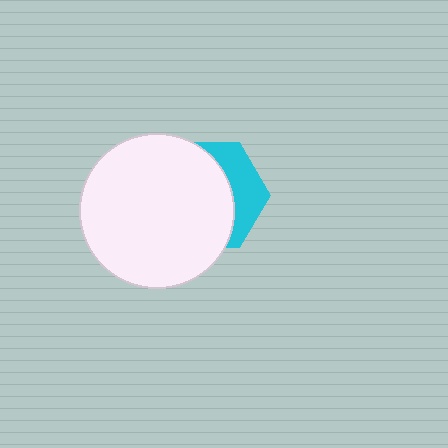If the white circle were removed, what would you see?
You would see the complete cyan hexagon.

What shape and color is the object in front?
The object in front is a white circle.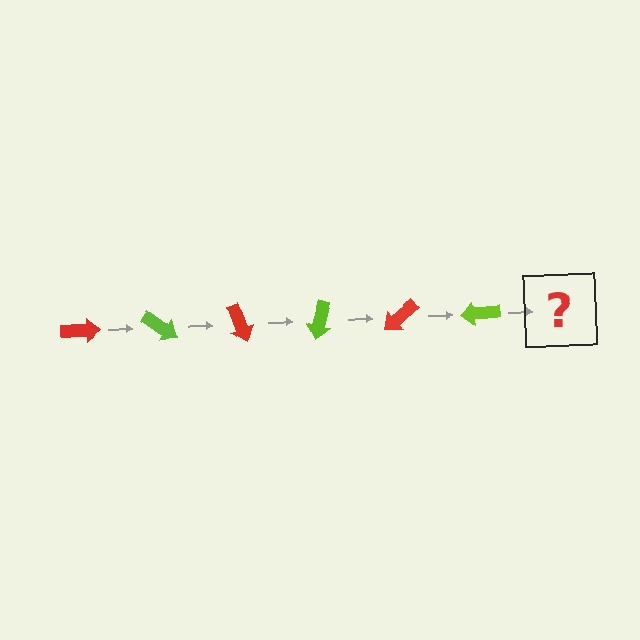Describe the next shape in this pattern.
It should be a red arrow, rotated 210 degrees from the start.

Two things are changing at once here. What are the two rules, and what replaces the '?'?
The two rules are that it rotates 35 degrees each step and the color cycles through red and lime. The '?' should be a red arrow, rotated 210 degrees from the start.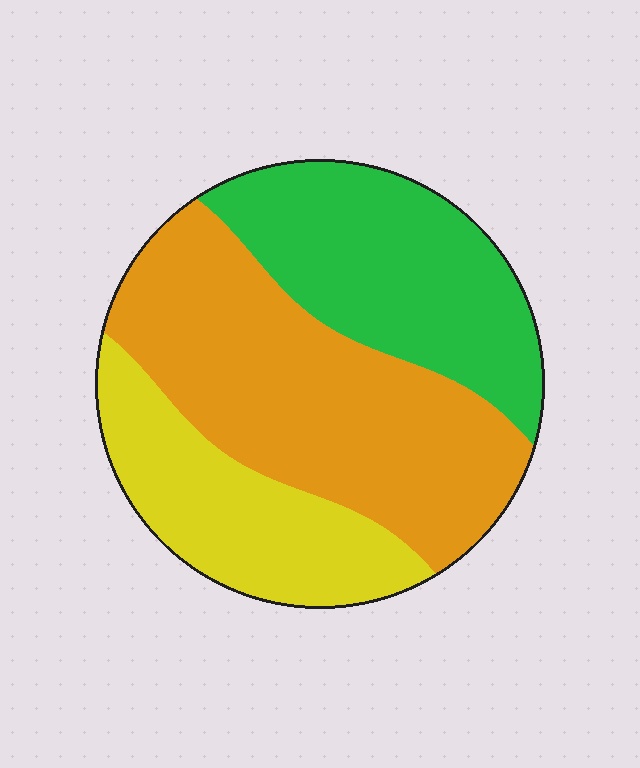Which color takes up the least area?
Yellow, at roughly 25%.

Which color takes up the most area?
Orange, at roughly 45%.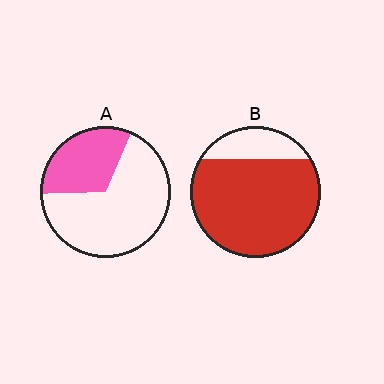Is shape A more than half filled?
No.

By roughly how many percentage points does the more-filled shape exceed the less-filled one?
By roughly 50 percentage points (B over A).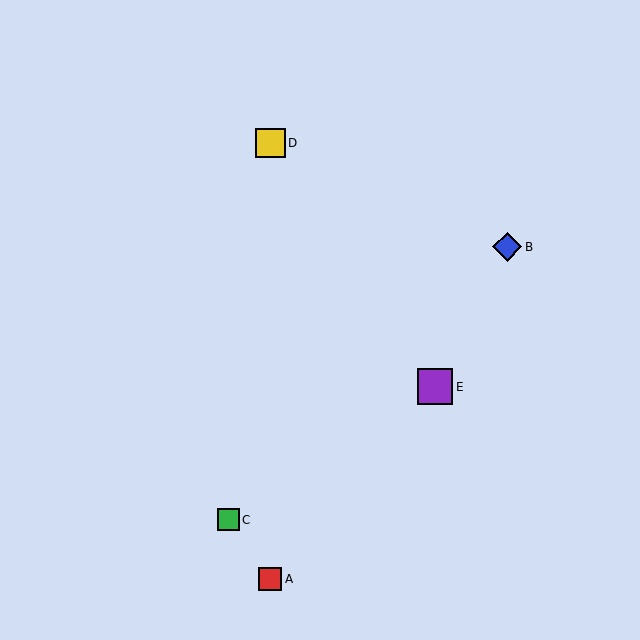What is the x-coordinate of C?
Object C is at x≈228.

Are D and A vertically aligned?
Yes, both are at x≈270.